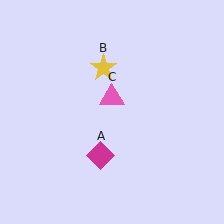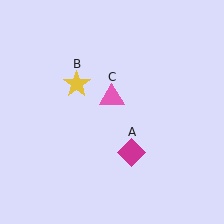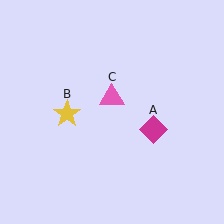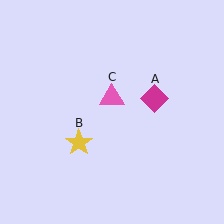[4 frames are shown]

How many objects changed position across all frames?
2 objects changed position: magenta diamond (object A), yellow star (object B).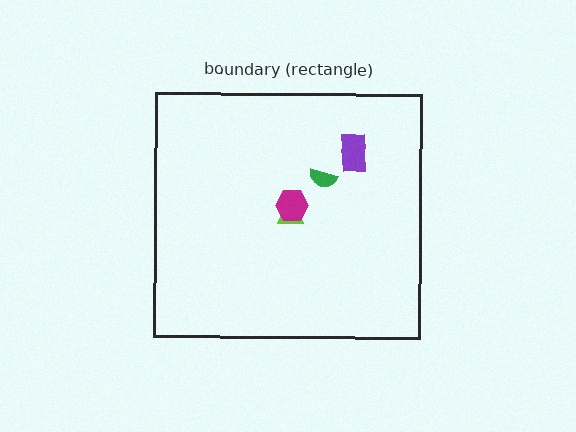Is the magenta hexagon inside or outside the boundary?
Inside.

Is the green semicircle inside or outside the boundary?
Inside.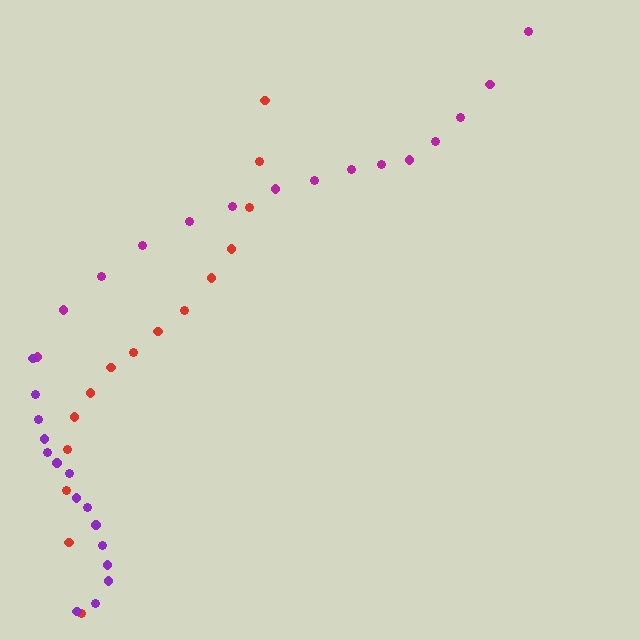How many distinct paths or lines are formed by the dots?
There are 3 distinct paths.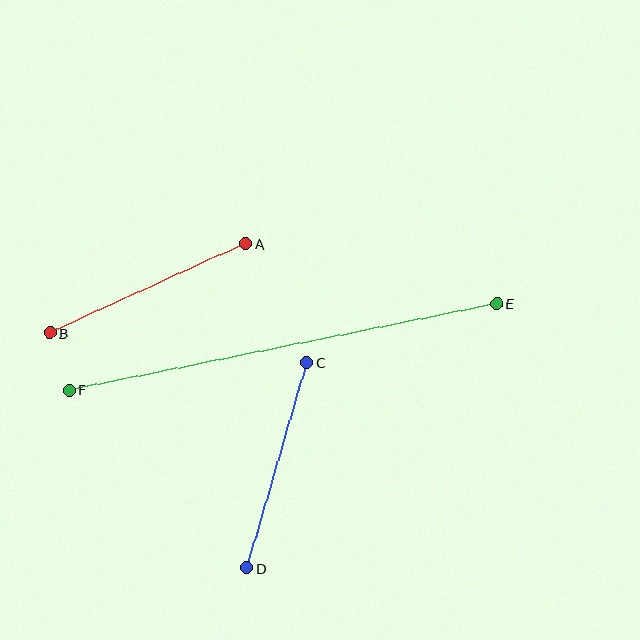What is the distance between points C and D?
The distance is approximately 214 pixels.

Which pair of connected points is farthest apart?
Points E and F are farthest apart.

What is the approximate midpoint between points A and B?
The midpoint is at approximately (148, 289) pixels.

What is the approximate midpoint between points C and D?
The midpoint is at approximately (277, 465) pixels.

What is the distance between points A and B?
The distance is approximately 215 pixels.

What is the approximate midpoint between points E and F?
The midpoint is at approximately (283, 347) pixels.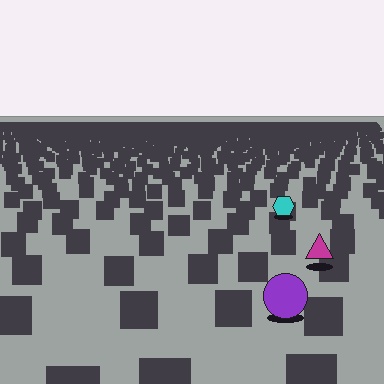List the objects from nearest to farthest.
From nearest to farthest: the purple circle, the magenta triangle, the cyan hexagon.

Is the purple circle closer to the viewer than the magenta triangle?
Yes. The purple circle is closer — you can tell from the texture gradient: the ground texture is coarser near it.